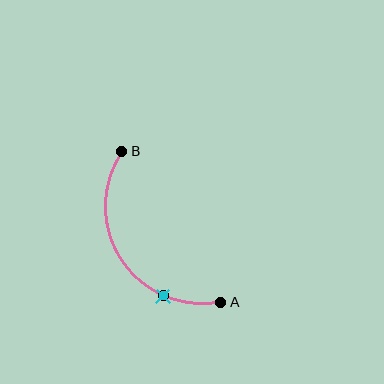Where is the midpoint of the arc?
The arc midpoint is the point on the curve farthest from the straight line joining A and B. It sits to the left of that line.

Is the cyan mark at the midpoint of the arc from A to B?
No. The cyan mark lies on the arc but is closer to endpoint A. The arc midpoint would be at the point on the curve equidistant along the arc from both A and B.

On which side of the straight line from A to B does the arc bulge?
The arc bulges to the left of the straight line connecting A and B.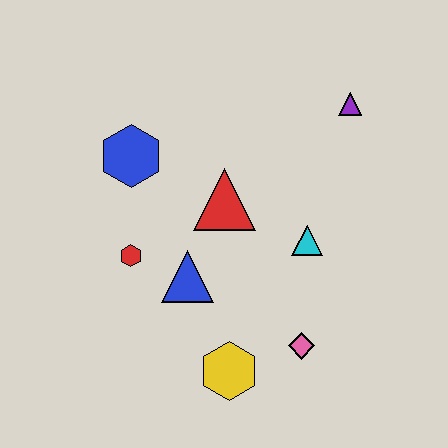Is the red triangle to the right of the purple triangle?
No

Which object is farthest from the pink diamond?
The blue hexagon is farthest from the pink diamond.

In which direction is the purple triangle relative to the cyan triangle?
The purple triangle is above the cyan triangle.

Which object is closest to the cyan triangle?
The red triangle is closest to the cyan triangle.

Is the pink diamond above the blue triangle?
No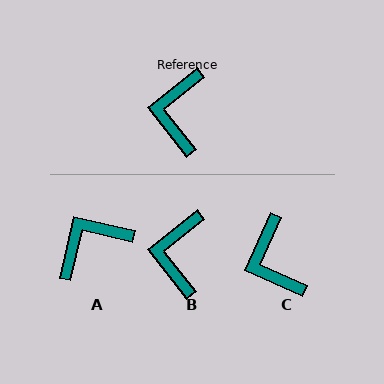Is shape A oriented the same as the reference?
No, it is off by about 52 degrees.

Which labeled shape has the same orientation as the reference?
B.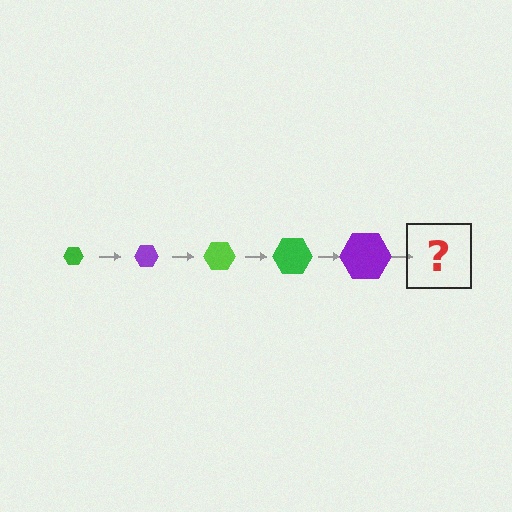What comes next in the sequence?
The next element should be a lime hexagon, larger than the previous one.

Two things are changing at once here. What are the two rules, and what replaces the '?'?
The two rules are that the hexagon grows larger each step and the color cycles through green, purple, and lime. The '?' should be a lime hexagon, larger than the previous one.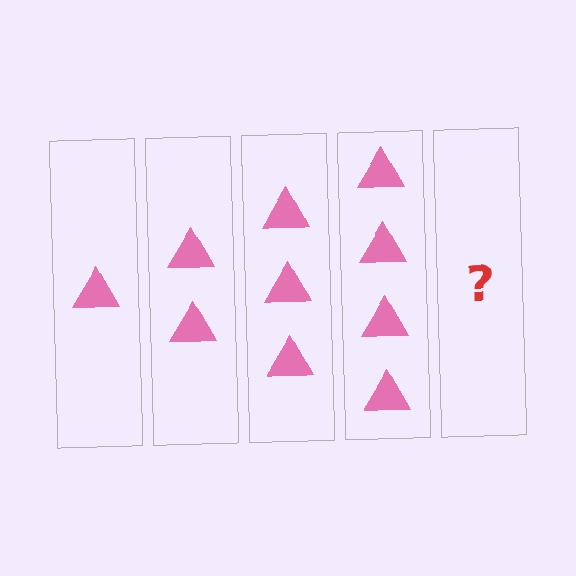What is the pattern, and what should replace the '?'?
The pattern is that each step adds one more triangle. The '?' should be 5 triangles.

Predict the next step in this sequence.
The next step is 5 triangles.